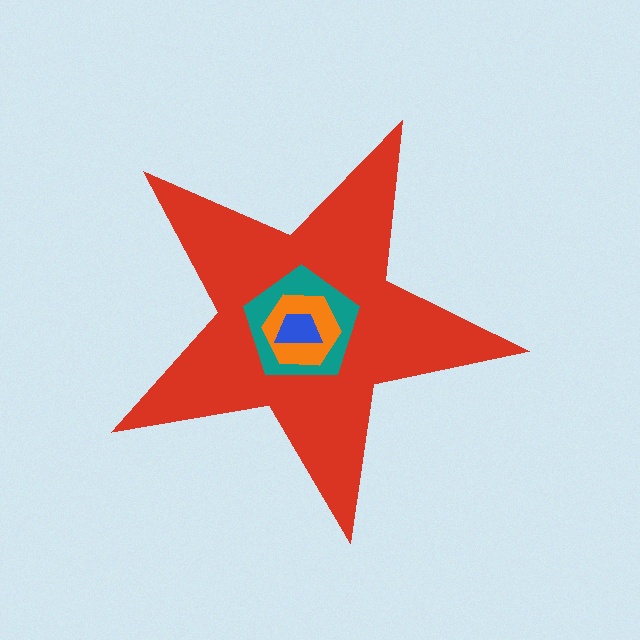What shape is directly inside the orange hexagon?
The blue trapezoid.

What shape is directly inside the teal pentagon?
The orange hexagon.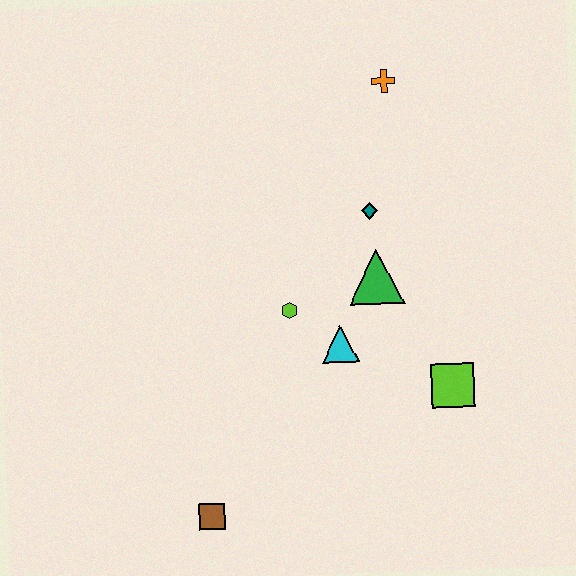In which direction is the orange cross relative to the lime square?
The orange cross is above the lime square.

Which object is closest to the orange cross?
The teal diamond is closest to the orange cross.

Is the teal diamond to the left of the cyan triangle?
No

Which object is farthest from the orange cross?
The brown square is farthest from the orange cross.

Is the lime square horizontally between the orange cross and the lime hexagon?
No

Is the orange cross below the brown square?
No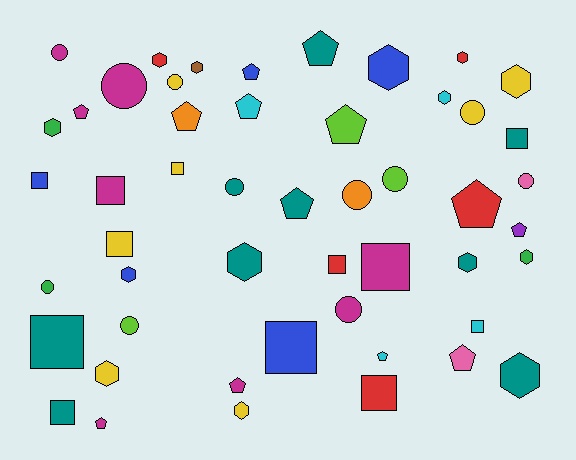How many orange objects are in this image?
There are 2 orange objects.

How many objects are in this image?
There are 50 objects.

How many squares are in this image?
There are 12 squares.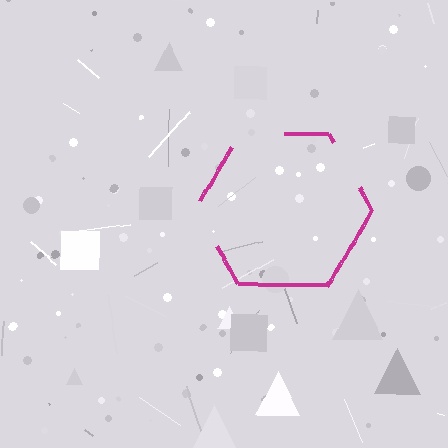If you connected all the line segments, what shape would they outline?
They would outline a hexagon.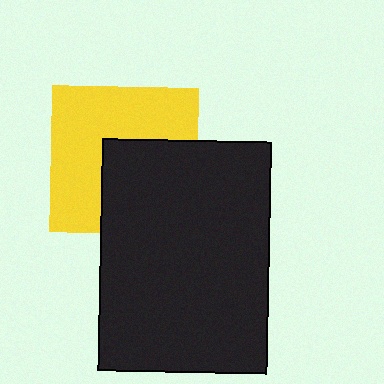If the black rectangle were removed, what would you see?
You would see the complete yellow square.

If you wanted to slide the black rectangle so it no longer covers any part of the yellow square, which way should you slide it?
Slide it toward the lower-right — that is the most direct way to separate the two shapes.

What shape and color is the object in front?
The object in front is a black rectangle.